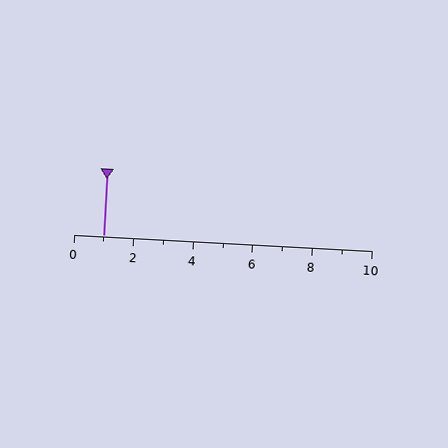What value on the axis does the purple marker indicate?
The marker indicates approximately 1.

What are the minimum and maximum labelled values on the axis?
The axis runs from 0 to 10.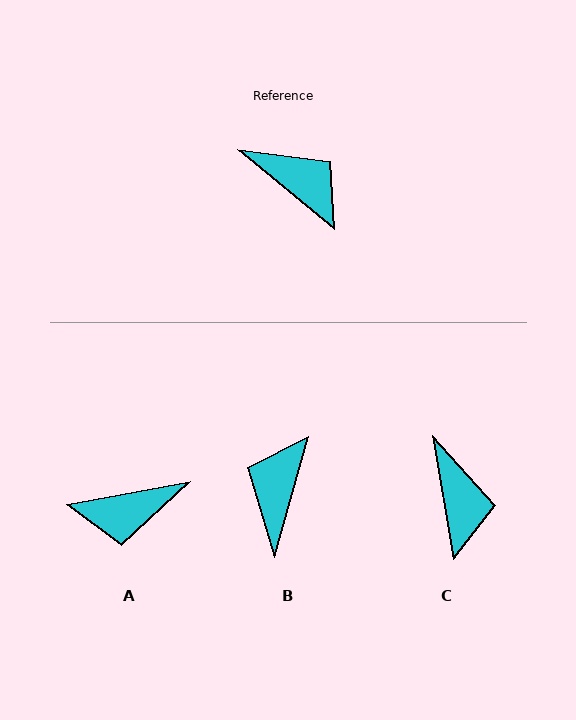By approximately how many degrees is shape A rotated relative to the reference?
Approximately 130 degrees clockwise.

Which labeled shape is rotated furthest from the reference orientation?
A, about 130 degrees away.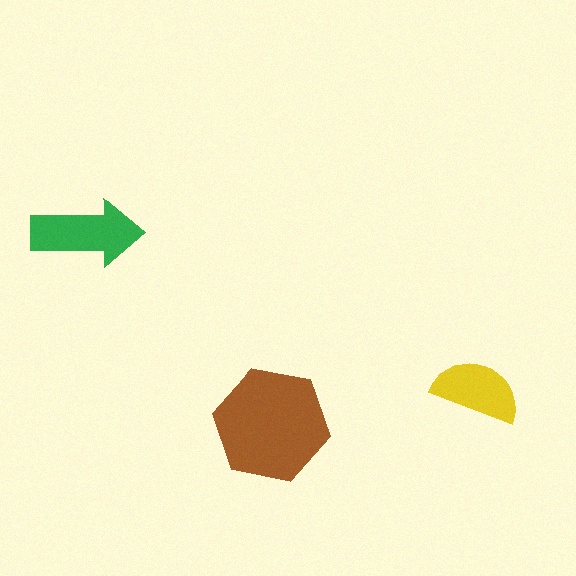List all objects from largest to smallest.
The brown hexagon, the green arrow, the yellow semicircle.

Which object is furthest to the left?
The green arrow is leftmost.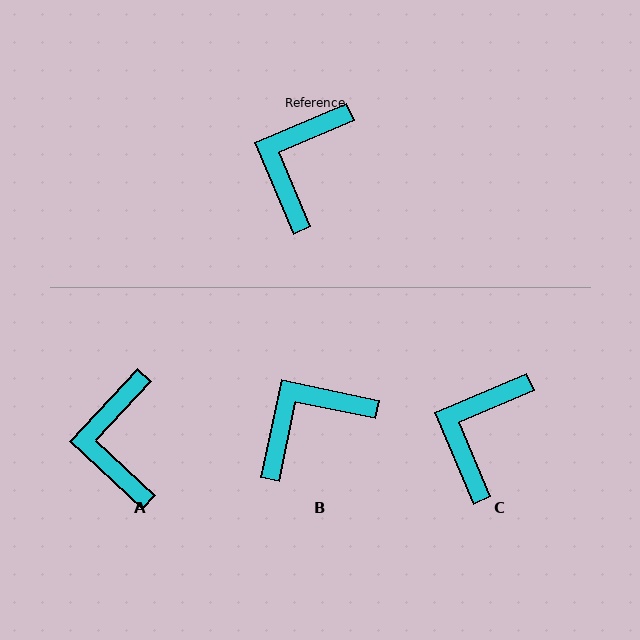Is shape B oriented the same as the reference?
No, it is off by about 35 degrees.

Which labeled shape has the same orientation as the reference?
C.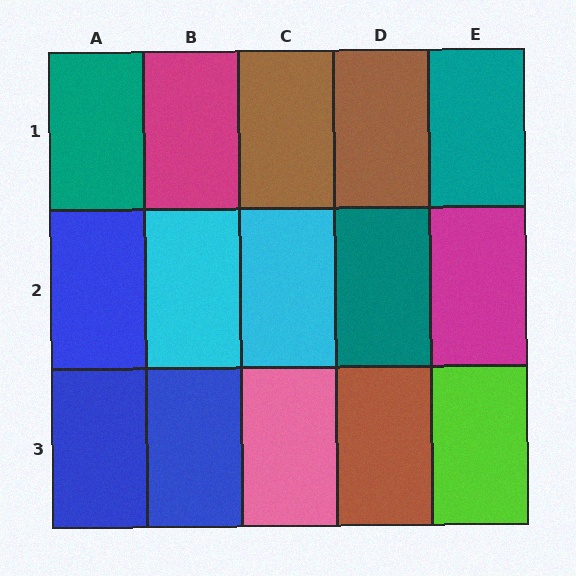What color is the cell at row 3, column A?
Blue.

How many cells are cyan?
2 cells are cyan.